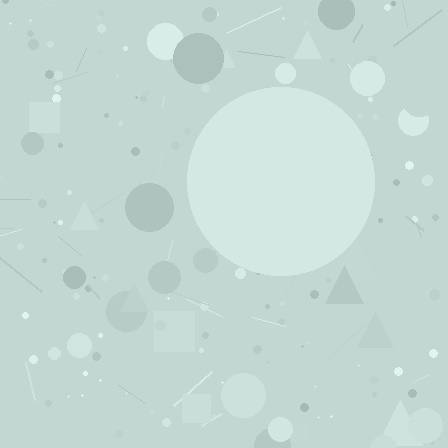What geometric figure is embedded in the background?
A circle is embedded in the background.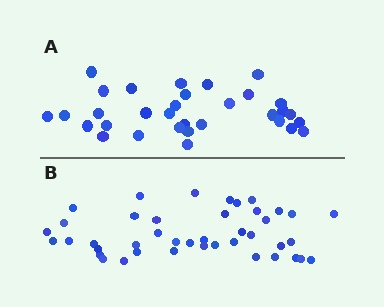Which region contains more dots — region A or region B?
Region B (the bottom region) has more dots.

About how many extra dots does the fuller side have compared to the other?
Region B has roughly 10 or so more dots than region A.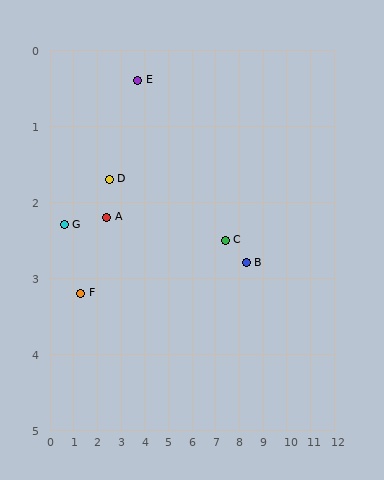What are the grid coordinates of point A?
Point A is at approximately (2.4, 2.2).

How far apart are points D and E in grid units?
Points D and E are about 1.8 grid units apart.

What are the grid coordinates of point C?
Point C is at approximately (7.4, 2.5).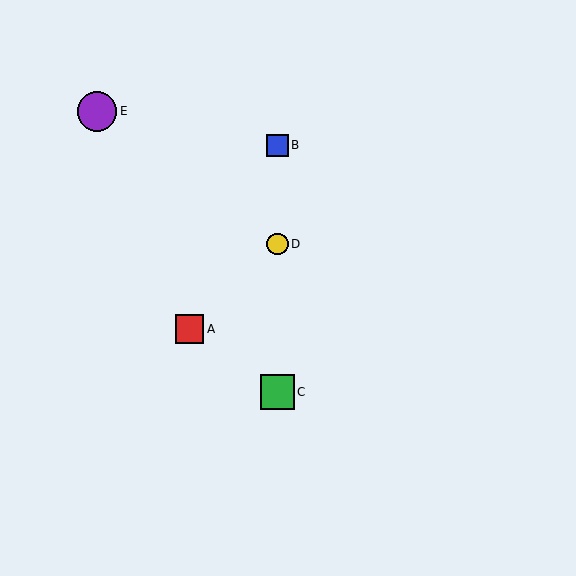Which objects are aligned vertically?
Objects B, C, D are aligned vertically.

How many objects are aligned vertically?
3 objects (B, C, D) are aligned vertically.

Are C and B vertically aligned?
Yes, both are at x≈277.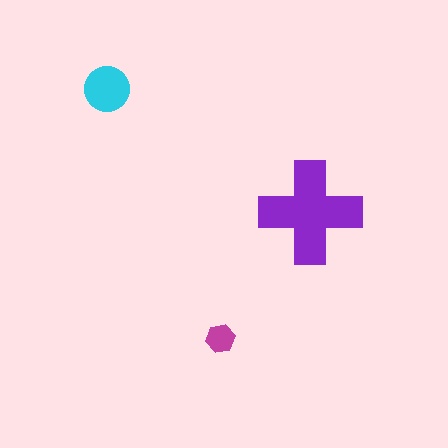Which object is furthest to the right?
The purple cross is rightmost.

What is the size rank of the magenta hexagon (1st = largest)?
3rd.